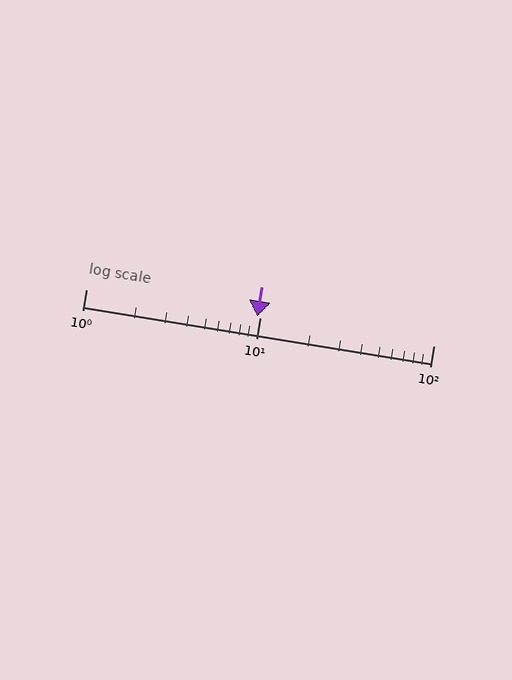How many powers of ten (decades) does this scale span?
The scale spans 2 decades, from 1 to 100.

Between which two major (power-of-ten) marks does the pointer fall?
The pointer is between 1 and 10.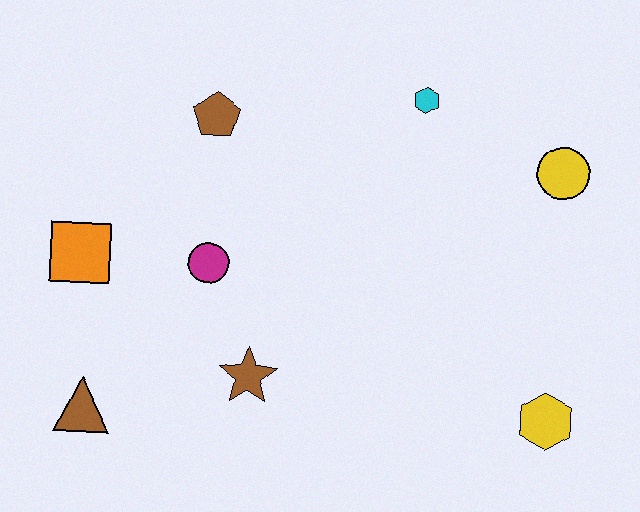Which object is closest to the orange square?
The magenta circle is closest to the orange square.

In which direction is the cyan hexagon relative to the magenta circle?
The cyan hexagon is to the right of the magenta circle.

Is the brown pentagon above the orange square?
Yes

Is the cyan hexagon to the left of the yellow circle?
Yes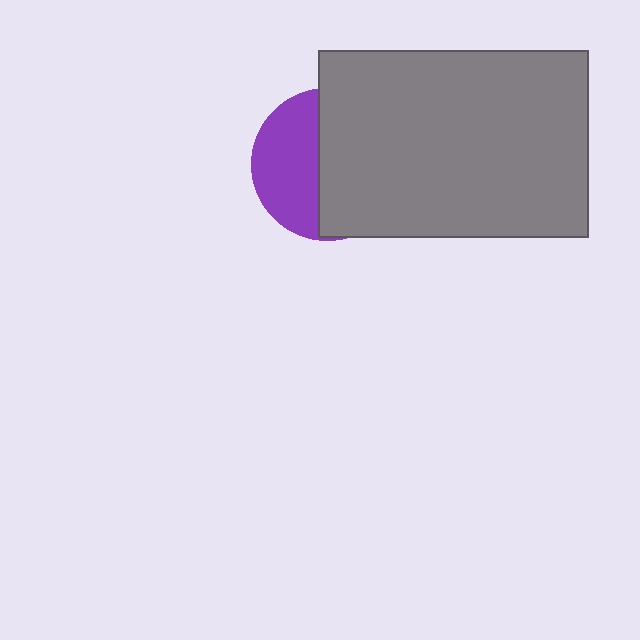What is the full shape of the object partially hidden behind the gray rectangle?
The partially hidden object is a purple circle.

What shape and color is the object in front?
The object in front is a gray rectangle.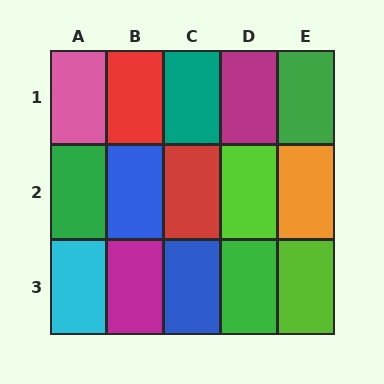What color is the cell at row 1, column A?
Pink.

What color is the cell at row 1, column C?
Teal.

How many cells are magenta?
2 cells are magenta.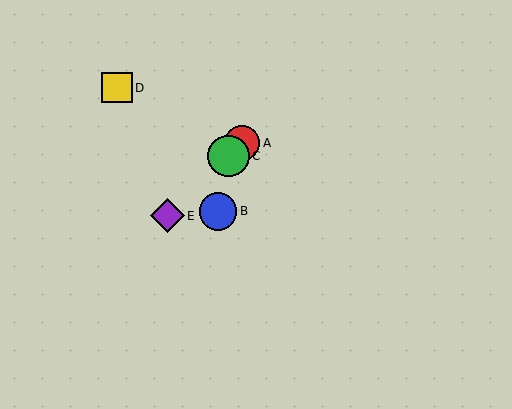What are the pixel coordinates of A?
Object A is at (242, 143).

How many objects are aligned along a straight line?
3 objects (A, C, E) are aligned along a straight line.